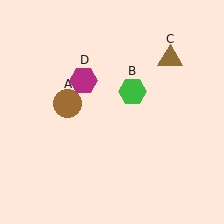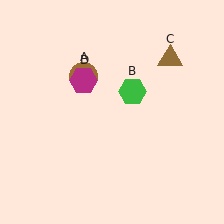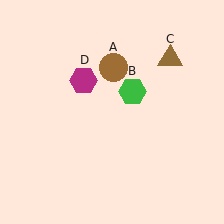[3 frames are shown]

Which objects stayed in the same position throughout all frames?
Green hexagon (object B) and brown triangle (object C) and magenta hexagon (object D) remained stationary.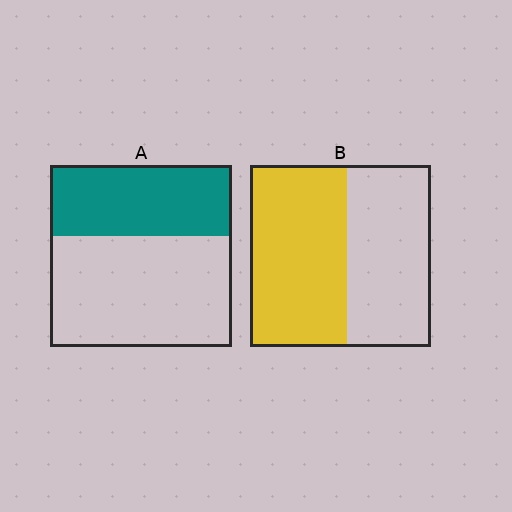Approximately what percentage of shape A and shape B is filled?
A is approximately 40% and B is approximately 55%.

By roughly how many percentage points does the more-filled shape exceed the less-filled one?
By roughly 15 percentage points (B over A).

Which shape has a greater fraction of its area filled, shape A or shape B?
Shape B.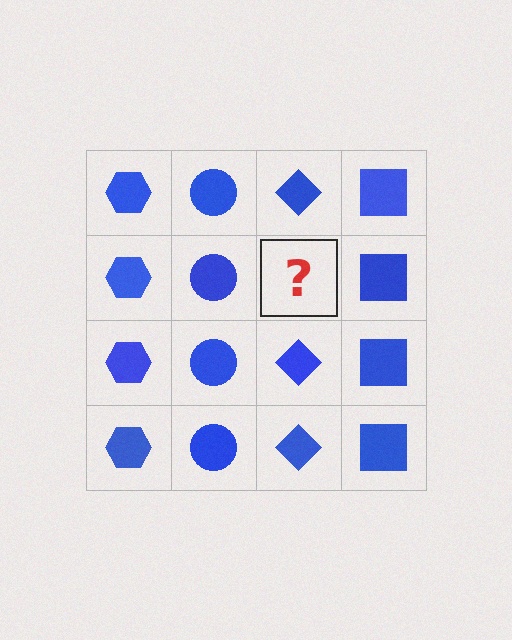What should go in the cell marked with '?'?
The missing cell should contain a blue diamond.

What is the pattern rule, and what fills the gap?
The rule is that each column has a consistent shape. The gap should be filled with a blue diamond.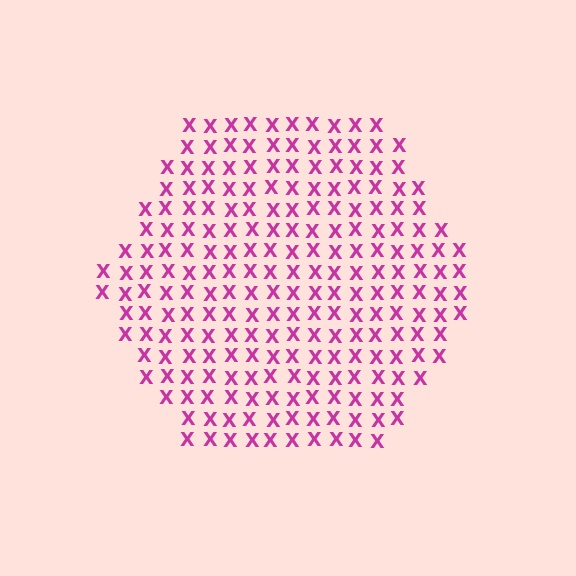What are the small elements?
The small elements are letter X's.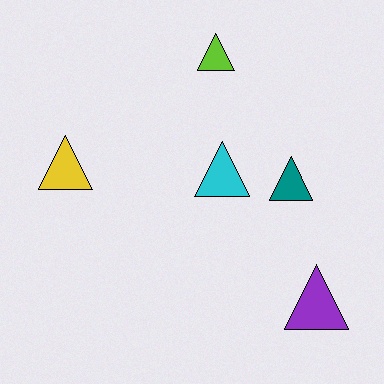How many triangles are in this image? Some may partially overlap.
There are 5 triangles.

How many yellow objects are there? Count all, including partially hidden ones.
There is 1 yellow object.